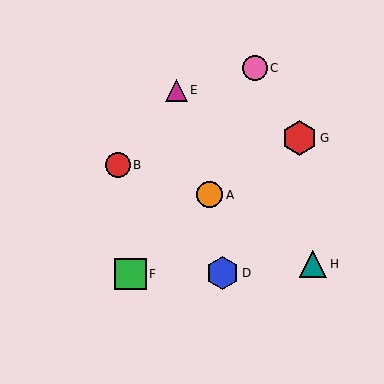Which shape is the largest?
The red hexagon (labeled G) is the largest.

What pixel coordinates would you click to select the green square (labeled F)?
Click at (131, 274) to select the green square F.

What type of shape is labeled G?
Shape G is a red hexagon.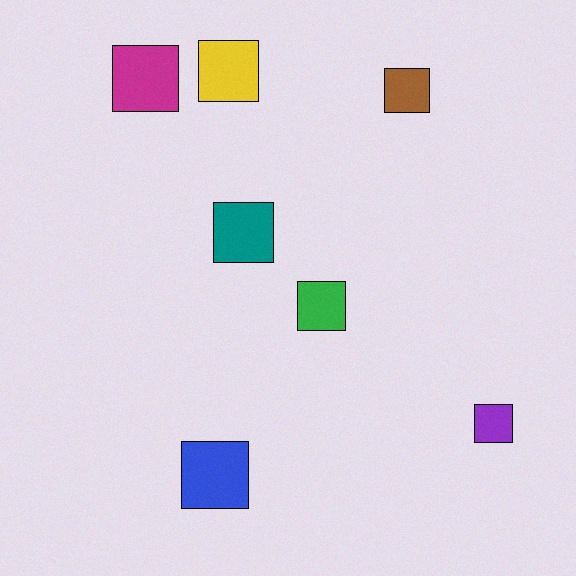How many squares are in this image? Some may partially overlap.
There are 7 squares.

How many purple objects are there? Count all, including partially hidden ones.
There is 1 purple object.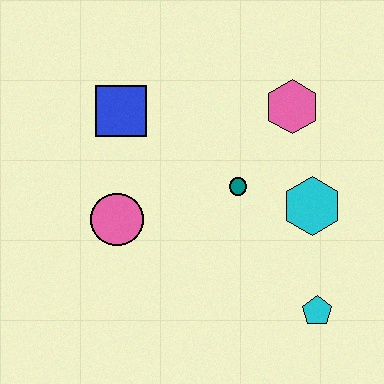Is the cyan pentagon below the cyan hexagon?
Yes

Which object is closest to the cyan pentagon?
The cyan hexagon is closest to the cyan pentagon.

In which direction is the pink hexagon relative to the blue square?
The pink hexagon is to the right of the blue square.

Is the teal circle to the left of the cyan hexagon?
Yes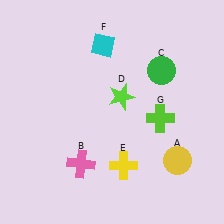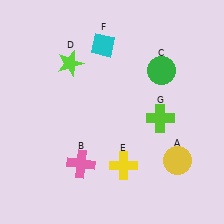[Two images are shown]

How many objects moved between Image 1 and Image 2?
1 object moved between the two images.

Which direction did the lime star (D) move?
The lime star (D) moved left.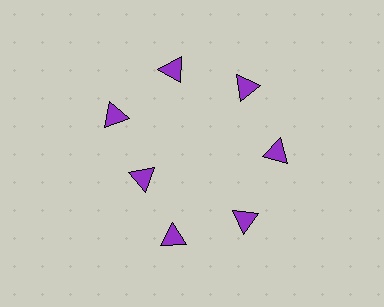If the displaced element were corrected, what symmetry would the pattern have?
It would have 7-fold rotational symmetry — the pattern would map onto itself every 51 degrees.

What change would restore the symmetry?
The symmetry would be restored by moving it outward, back onto the ring so that all 7 triangles sit at equal angles and equal distance from the center.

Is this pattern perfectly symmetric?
No. The 7 purple triangles are arranged in a ring, but one element near the 8 o'clock position is pulled inward toward the center, breaking the 7-fold rotational symmetry.